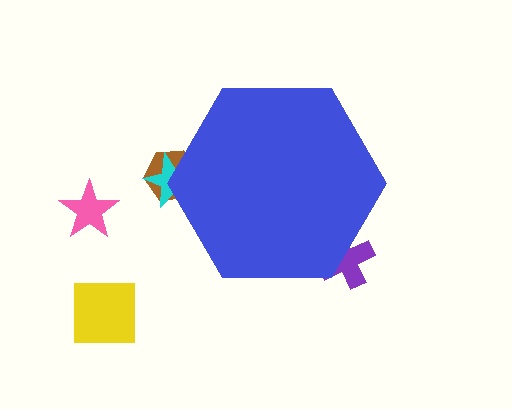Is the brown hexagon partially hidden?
Yes, the brown hexagon is partially hidden behind the blue hexagon.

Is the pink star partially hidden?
No, the pink star is fully visible.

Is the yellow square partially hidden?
No, the yellow square is fully visible.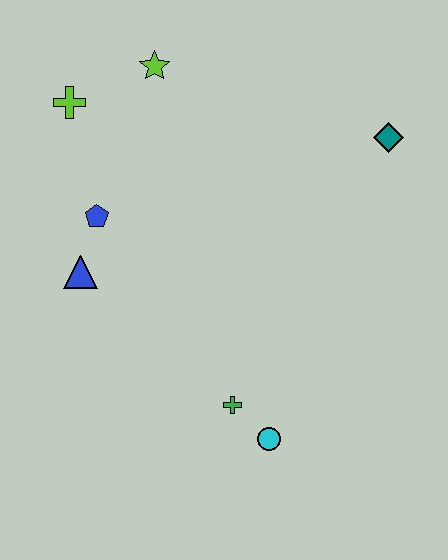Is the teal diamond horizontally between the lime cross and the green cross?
No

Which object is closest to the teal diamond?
The lime star is closest to the teal diamond.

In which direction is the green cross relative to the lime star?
The green cross is below the lime star.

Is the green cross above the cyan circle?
Yes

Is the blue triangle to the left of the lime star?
Yes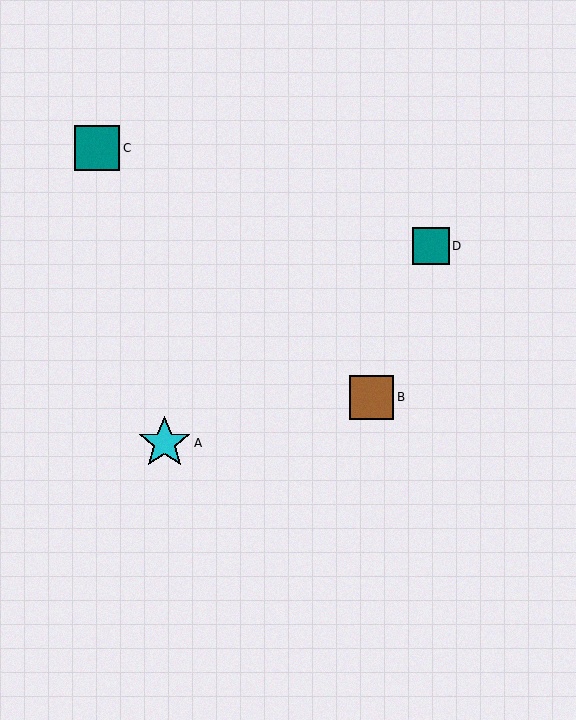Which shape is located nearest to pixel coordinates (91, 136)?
The teal square (labeled C) at (97, 148) is nearest to that location.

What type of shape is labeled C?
Shape C is a teal square.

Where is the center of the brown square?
The center of the brown square is at (372, 397).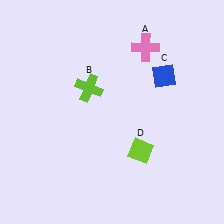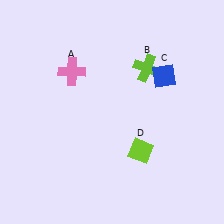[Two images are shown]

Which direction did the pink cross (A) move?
The pink cross (A) moved left.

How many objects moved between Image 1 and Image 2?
2 objects moved between the two images.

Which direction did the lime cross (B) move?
The lime cross (B) moved right.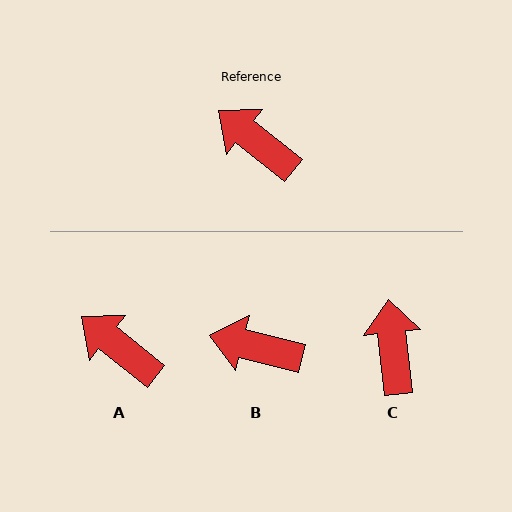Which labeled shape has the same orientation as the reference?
A.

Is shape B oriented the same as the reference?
No, it is off by about 25 degrees.